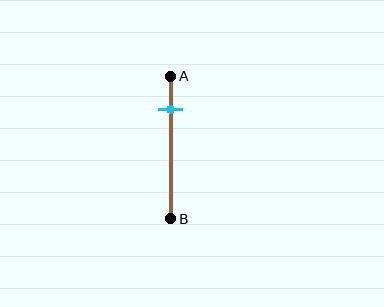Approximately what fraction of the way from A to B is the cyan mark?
The cyan mark is approximately 25% of the way from A to B.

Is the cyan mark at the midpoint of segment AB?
No, the mark is at about 25% from A, not at the 50% midpoint.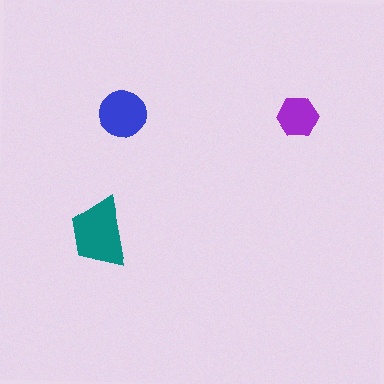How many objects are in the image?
There are 3 objects in the image.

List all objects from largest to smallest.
The teal trapezoid, the blue circle, the purple hexagon.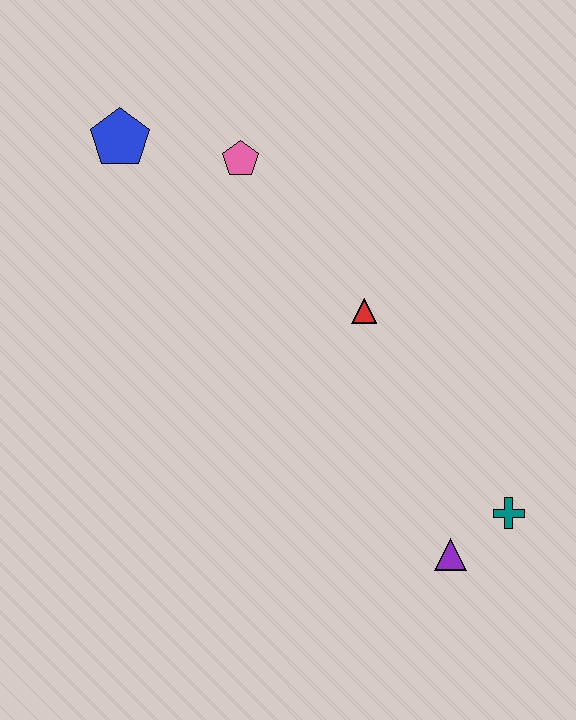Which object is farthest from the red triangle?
The blue pentagon is farthest from the red triangle.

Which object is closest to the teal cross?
The purple triangle is closest to the teal cross.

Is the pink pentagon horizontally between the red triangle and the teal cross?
No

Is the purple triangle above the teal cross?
No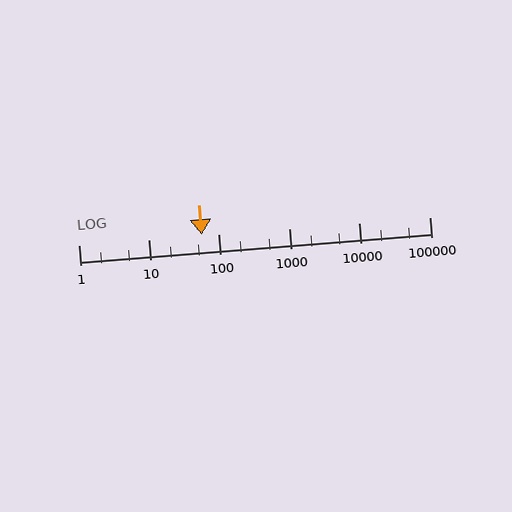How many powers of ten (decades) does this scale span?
The scale spans 5 decades, from 1 to 100000.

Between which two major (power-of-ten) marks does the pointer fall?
The pointer is between 10 and 100.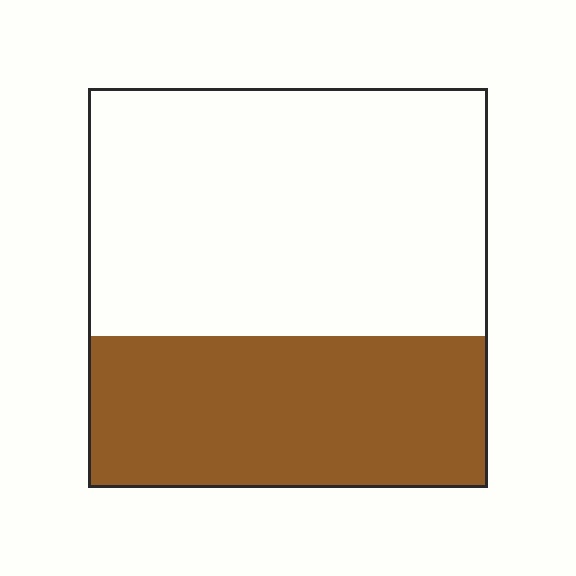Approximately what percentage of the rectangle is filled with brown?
Approximately 40%.